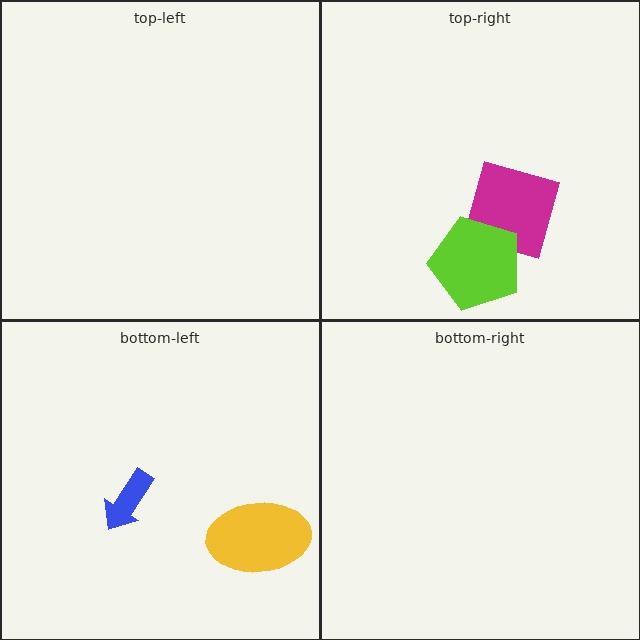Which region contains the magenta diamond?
The top-right region.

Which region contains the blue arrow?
The bottom-left region.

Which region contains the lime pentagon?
The top-right region.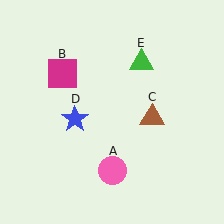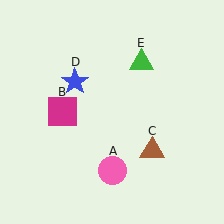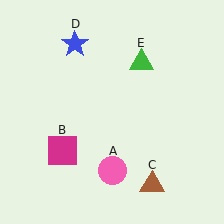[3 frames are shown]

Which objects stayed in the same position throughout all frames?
Pink circle (object A) and green triangle (object E) remained stationary.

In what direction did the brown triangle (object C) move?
The brown triangle (object C) moved down.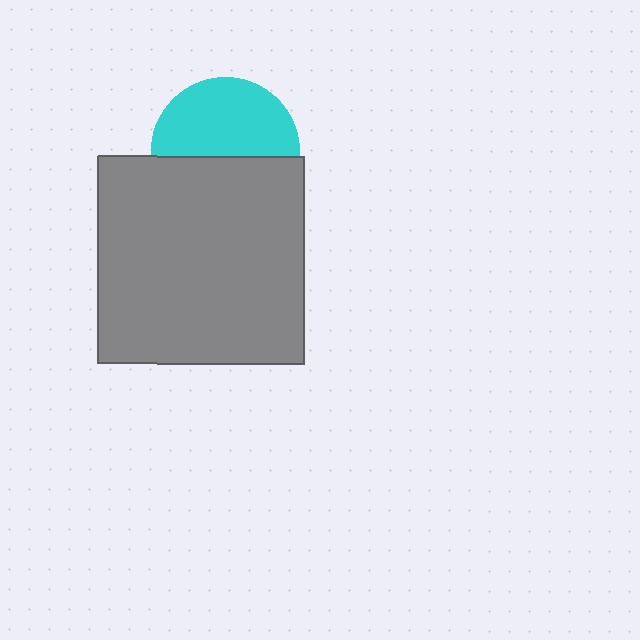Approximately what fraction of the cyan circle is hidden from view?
Roughly 47% of the cyan circle is hidden behind the gray square.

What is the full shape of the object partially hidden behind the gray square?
The partially hidden object is a cyan circle.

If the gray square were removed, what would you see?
You would see the complete cyan circle.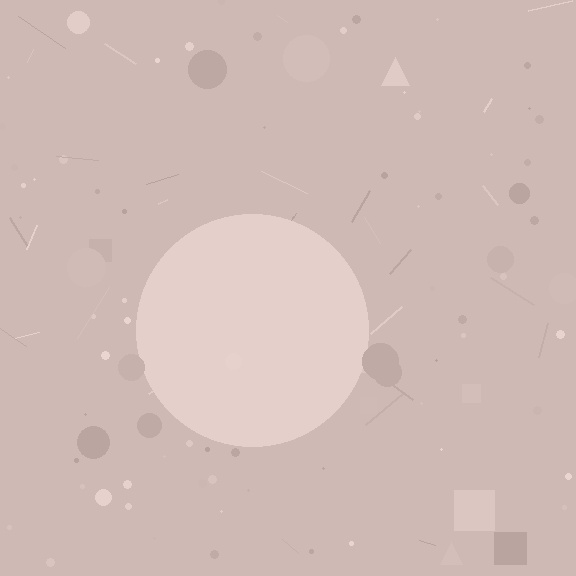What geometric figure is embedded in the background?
A circle is embedded in the background.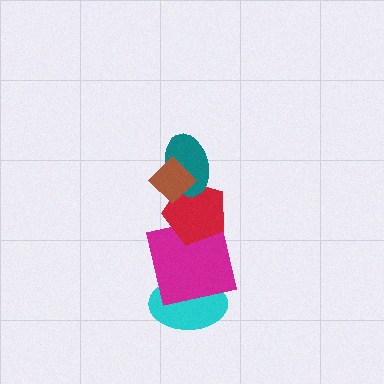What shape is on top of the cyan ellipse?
The magenta square is on top of the cyan ellipse.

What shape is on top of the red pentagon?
The teal ellipse is on top of the red pentagon.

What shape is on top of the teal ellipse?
The brown diamond is on top of the teal ellipse.